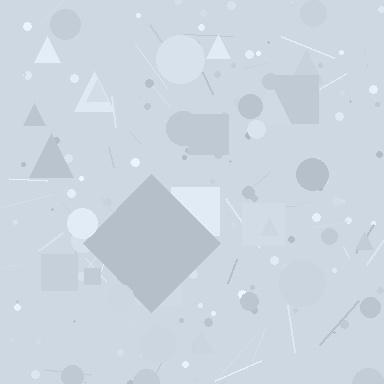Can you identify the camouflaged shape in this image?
The camouflaged shape is a diamond.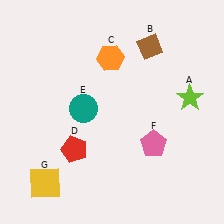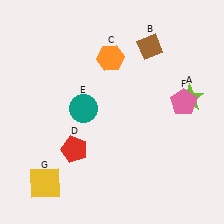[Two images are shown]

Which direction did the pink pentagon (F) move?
The pink pentagon (F) moved up.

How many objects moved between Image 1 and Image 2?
1 object moved between the two images.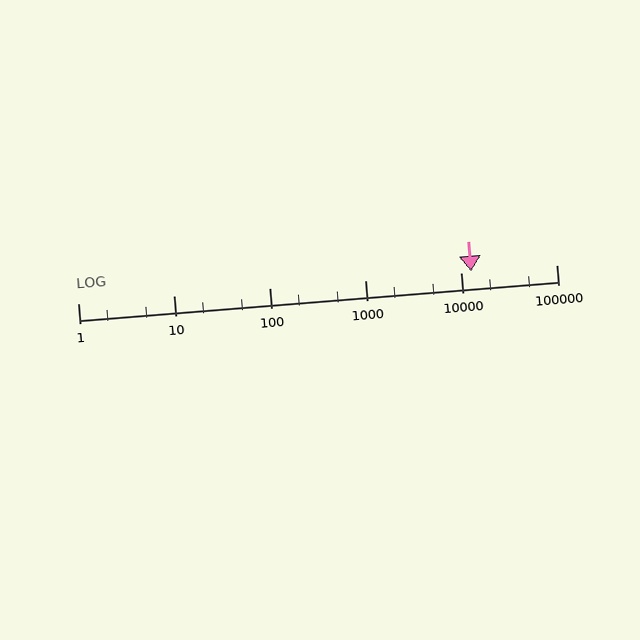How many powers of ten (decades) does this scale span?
The scale spans 5 decades, from 1 to 100000.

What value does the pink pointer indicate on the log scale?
The pointer indicates approximately 13000.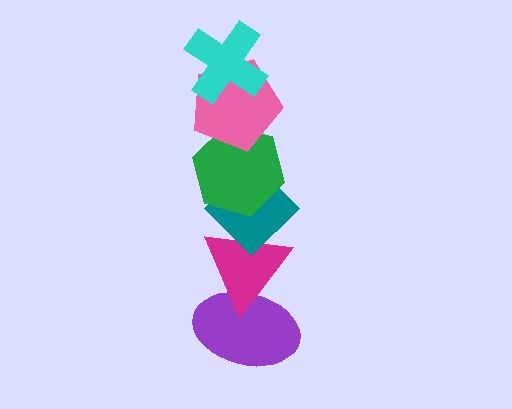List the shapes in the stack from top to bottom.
From top to bottom: the cyan cross, the pink pentagon, the green hexagon, the teal diamond, the magenta triangle, the purple ellipse.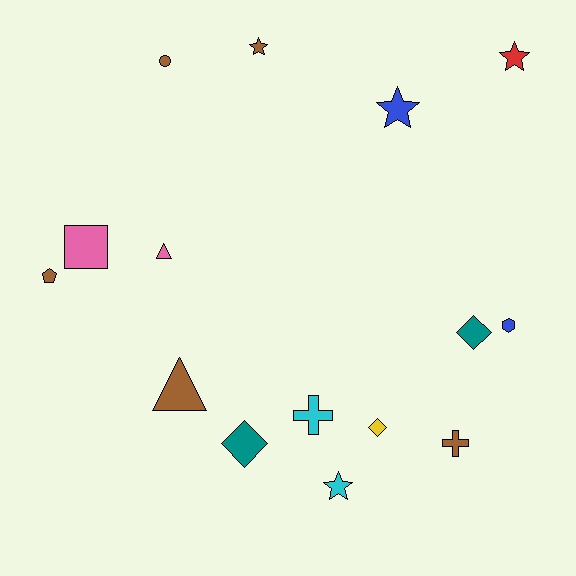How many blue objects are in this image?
There are 2 blue objects.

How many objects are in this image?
There are 15 objects.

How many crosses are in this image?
There are 2 crosses.